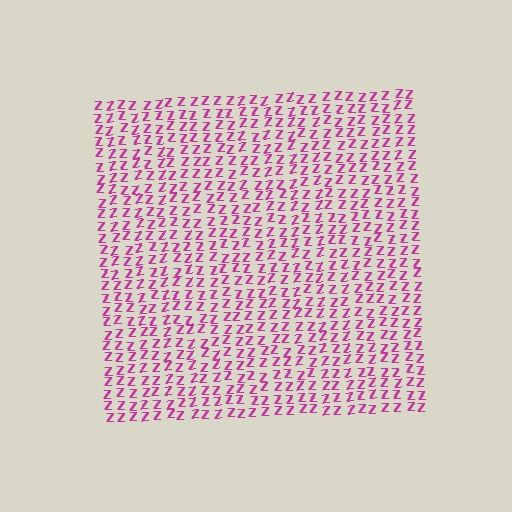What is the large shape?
The large shape is a square.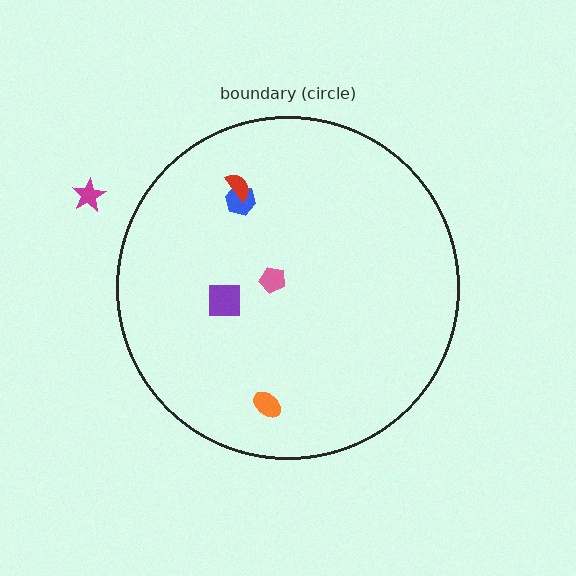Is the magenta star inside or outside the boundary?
Outside.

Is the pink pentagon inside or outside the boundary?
Inside.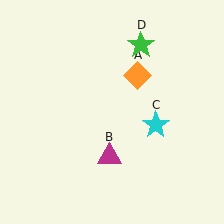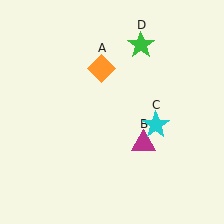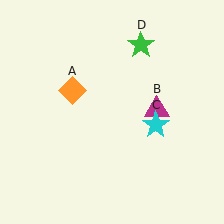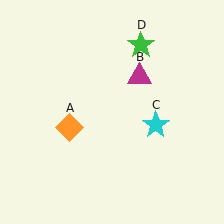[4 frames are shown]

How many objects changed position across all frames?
2 objects changed position: orange diamond (object A), magenta triangle (object B).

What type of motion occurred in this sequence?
The orange diamond (object A), magenta triangle (object B) rotated counterclockwise around the center of the scene.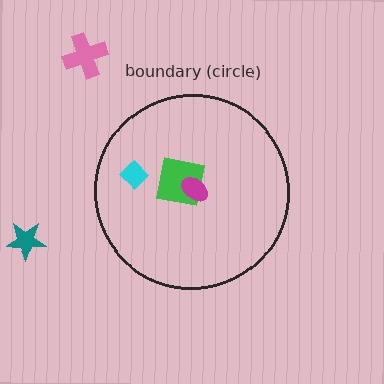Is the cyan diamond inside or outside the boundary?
Inside.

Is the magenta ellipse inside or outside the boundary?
Inside.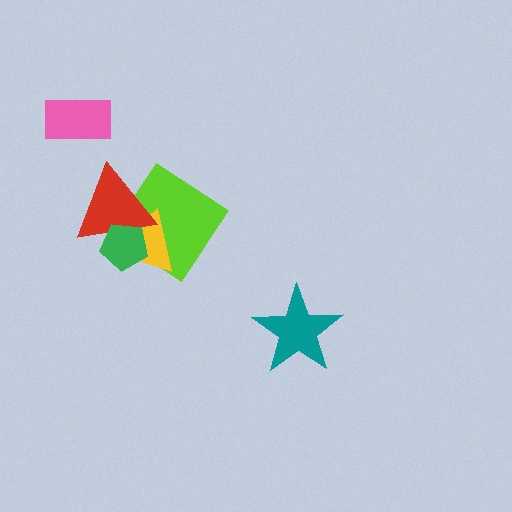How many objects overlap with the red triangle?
3 objects overlap with the red triangle.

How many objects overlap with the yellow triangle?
3 objects overlap with the yellow triangle.